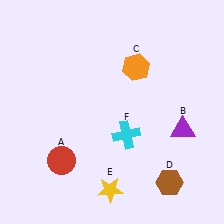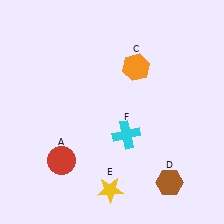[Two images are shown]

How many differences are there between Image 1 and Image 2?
There is 1 difference between the two images.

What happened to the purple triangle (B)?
The purple triangle (B) was removed in Image 2. It was in the bottom-right area of Image 1.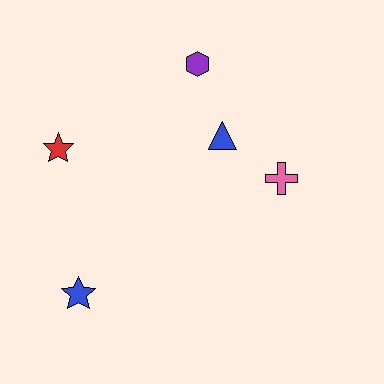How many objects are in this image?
There are 5 objects.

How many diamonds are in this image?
There are no diamonds.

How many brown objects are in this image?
There are no brown objects.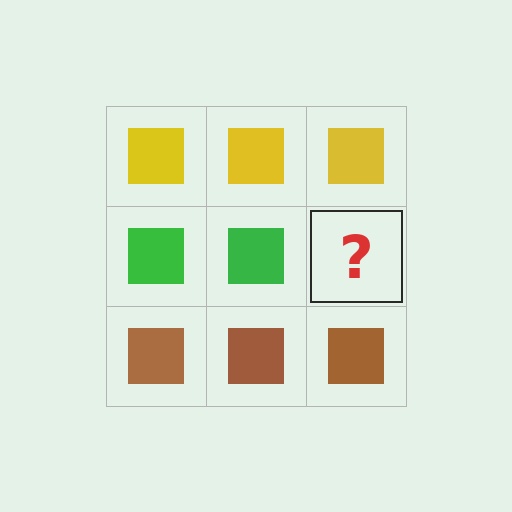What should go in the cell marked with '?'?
The missing cell should contain a green square.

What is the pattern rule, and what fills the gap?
The rule is that each row has a consistent color. The gap should be filled with a green square.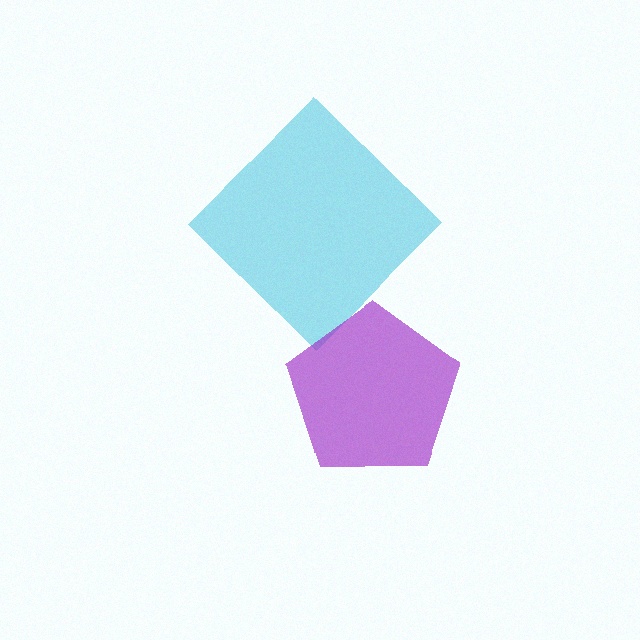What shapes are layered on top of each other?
The layered shapes are: a cyan diamond, a purple pentagon.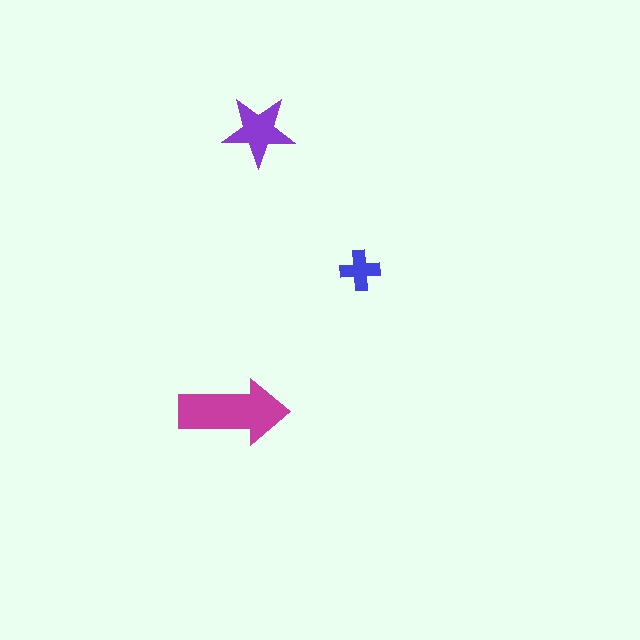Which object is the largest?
The magenta arrow.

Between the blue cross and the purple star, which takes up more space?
The purple star.